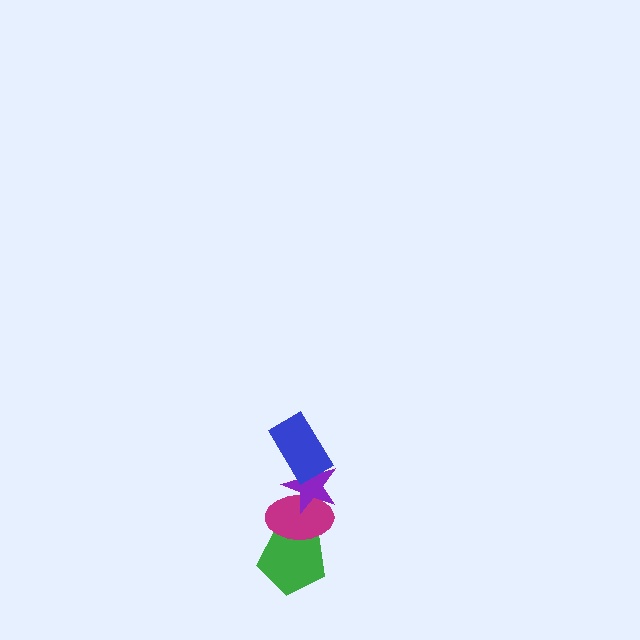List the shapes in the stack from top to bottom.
From top to bottom: the blue rectangle, the purple star, the magenta ellipse, the green pentagon.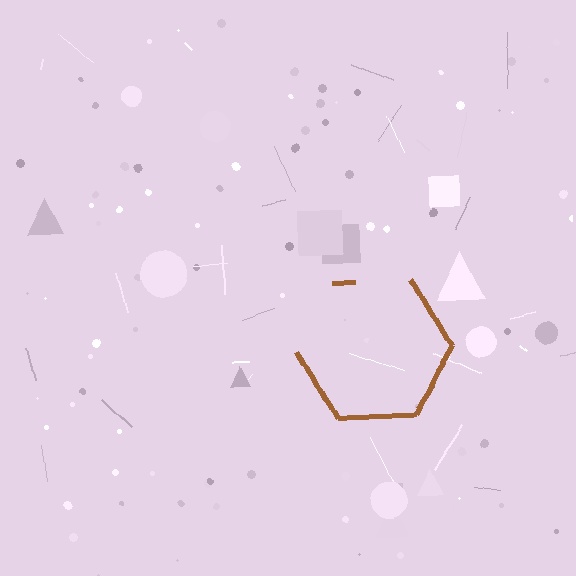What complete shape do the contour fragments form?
The contour fragments form a hexagon.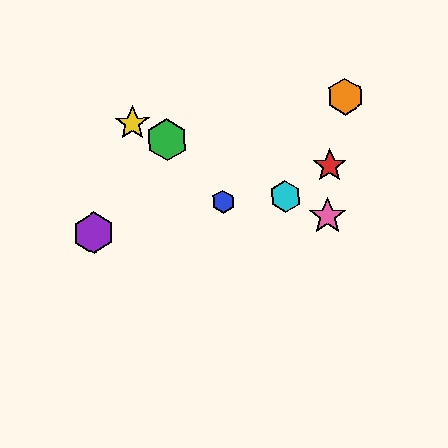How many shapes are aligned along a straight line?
4 shapes (the green hexagon, the yellow star, the cyan hexagon, the pink star) are aligned along a straight line.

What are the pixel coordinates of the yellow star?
The yellow star is at (133, 123).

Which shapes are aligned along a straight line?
The green hexagon, the yellow star, the cyan hexagon, the pink star are aligned along a straight line.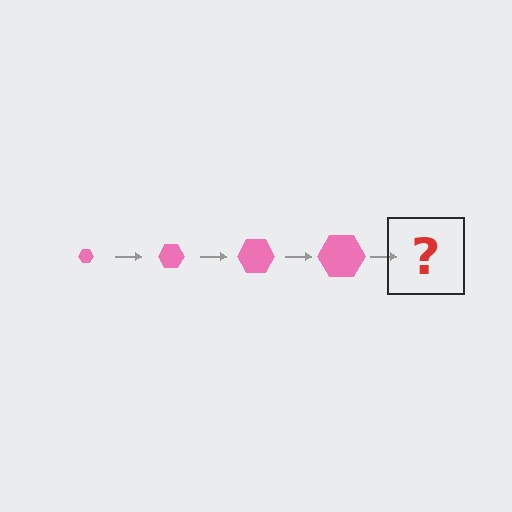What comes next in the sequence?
The next element should be a pink hexagon, larger than the previous one.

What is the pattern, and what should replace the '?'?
The pattern is that the hexagon gets progressively larger each step. The '?' should be a pink hexagon, larger than the previous one.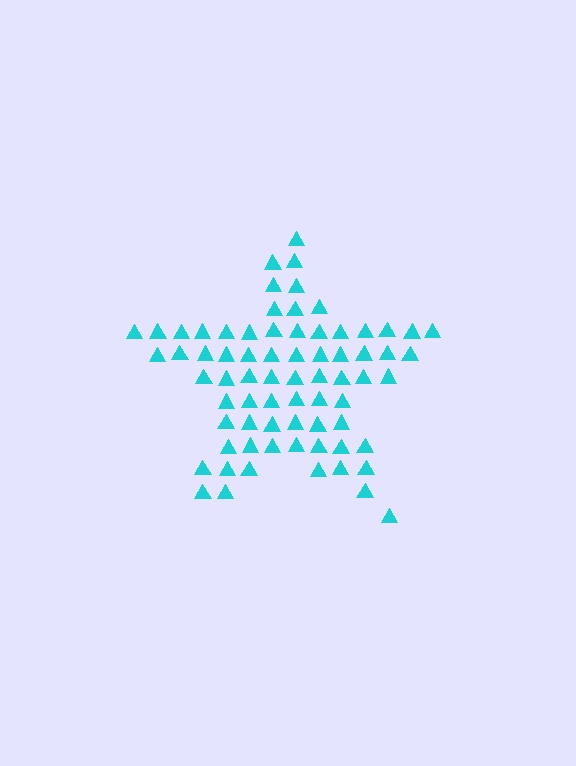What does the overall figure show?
The overall figure shows a star.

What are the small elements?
The small elements are triangles.